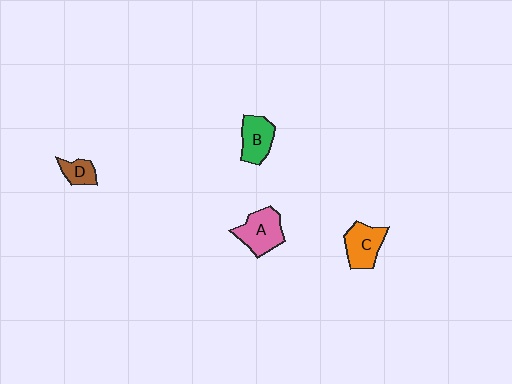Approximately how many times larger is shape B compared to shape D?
Approximately 1.7 times.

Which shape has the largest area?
Shape A (pink).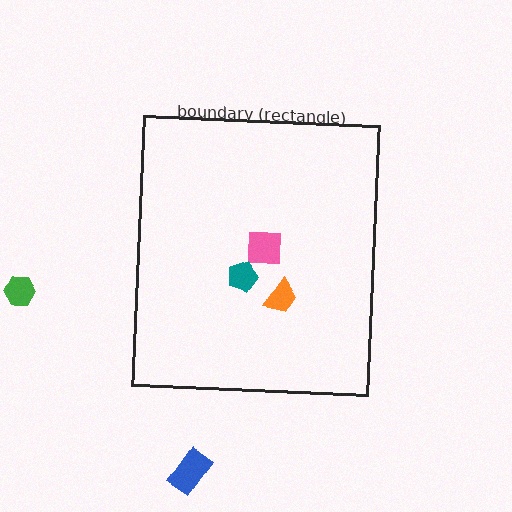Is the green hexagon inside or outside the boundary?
Outside.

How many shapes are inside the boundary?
3 inside, 2 outside.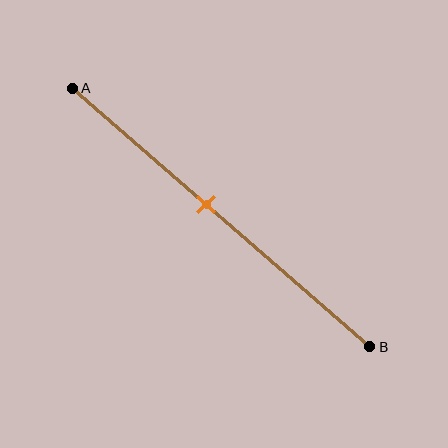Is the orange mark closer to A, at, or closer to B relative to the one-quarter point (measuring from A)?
The orange mark is closer to point B than the one-quarter point of segment AB.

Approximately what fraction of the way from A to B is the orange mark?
The orange mark is approximately 45% of the way from A to B.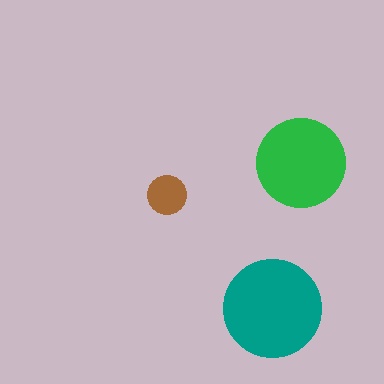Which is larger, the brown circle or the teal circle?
The teal one.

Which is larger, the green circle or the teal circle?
The teal one.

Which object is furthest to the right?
The green circle is rightmost.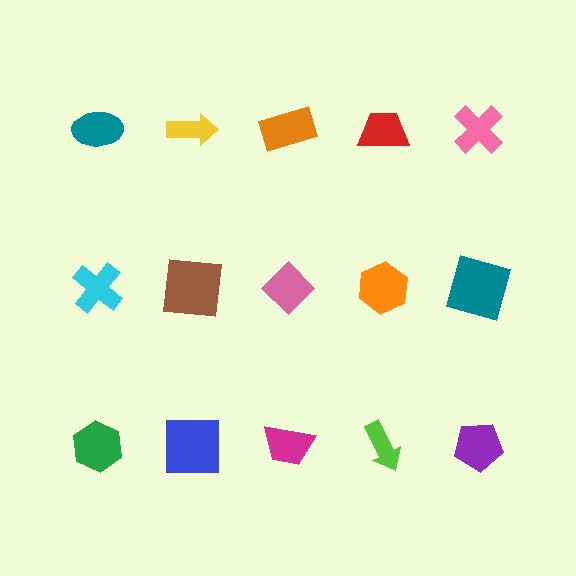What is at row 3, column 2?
A blue square.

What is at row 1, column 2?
A yellow arrow.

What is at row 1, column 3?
An orange rectangle.